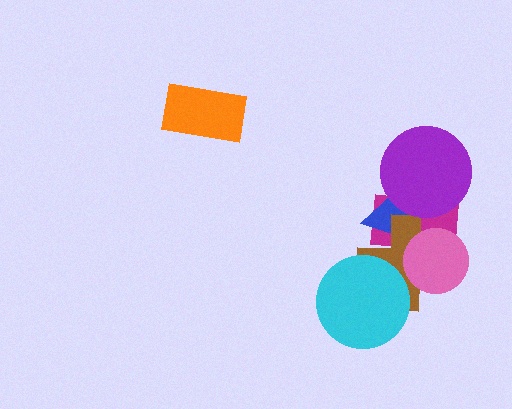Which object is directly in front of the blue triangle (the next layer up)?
The brown cross is directly in front of the blue triangle.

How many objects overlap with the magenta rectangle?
4 objects overlap with the magenta rectangle.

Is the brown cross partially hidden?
Yes, it is partially covered by another shape.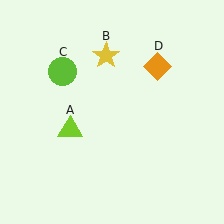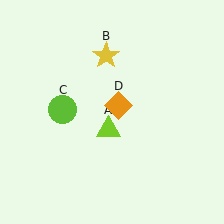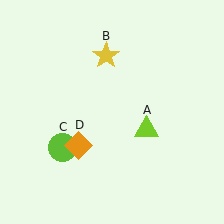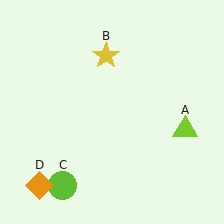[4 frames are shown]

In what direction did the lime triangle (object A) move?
The lime triangle (object A) moved right.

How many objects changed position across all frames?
3 objects changed position: lime triangle (object A), lime circle (object C), orange diamond (object D).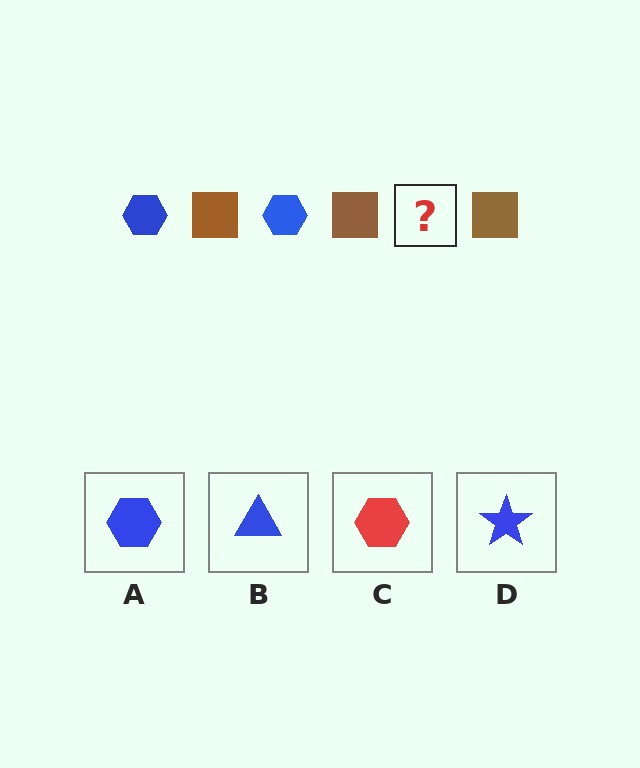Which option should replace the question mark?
Option A.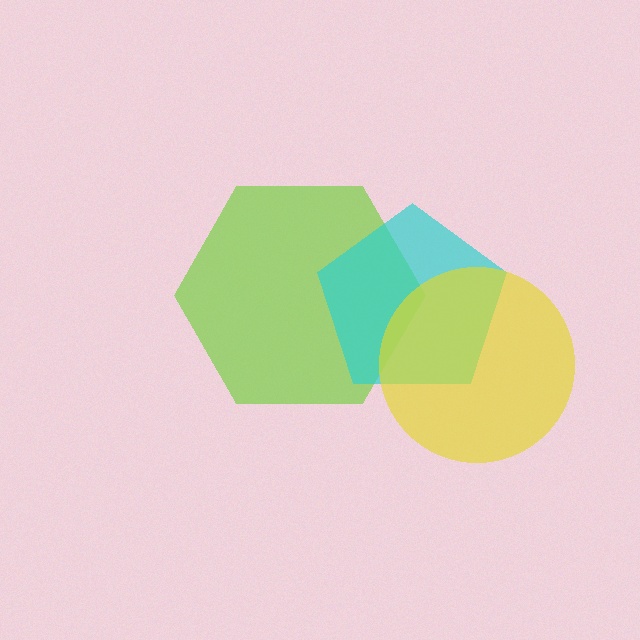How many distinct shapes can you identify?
There are 3 distinct shapes: a lime hexagon, a cyan pentagon, a yellow circle.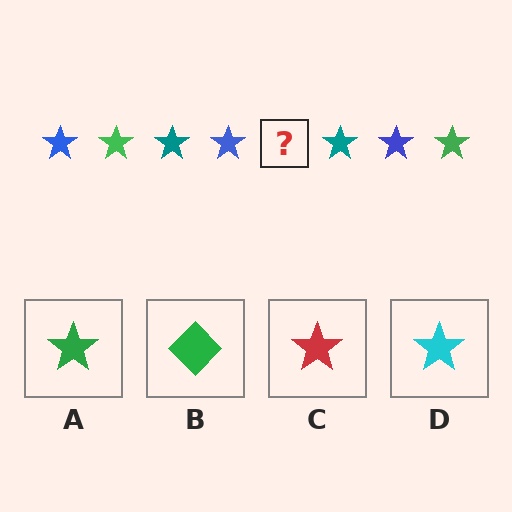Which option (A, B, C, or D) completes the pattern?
A.